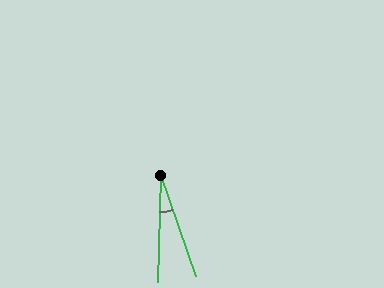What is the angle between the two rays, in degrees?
Approximately 21 degrees.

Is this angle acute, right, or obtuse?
It is acute.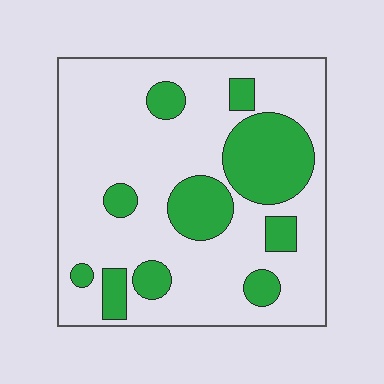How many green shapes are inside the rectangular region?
10.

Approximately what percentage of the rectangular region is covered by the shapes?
Approximately 25%.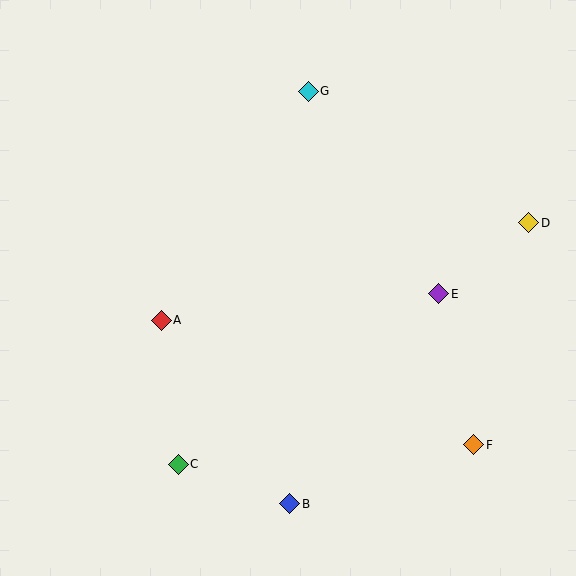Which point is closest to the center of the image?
Point A at (161, 320) is closest to the center.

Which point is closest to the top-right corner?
Point D is closest to the top-right corner.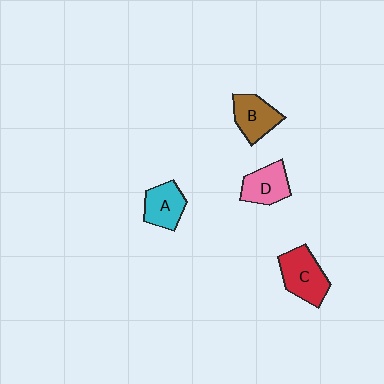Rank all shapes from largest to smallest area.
From largest to smallest: C (red), B (brown), D (pink), A (cyan).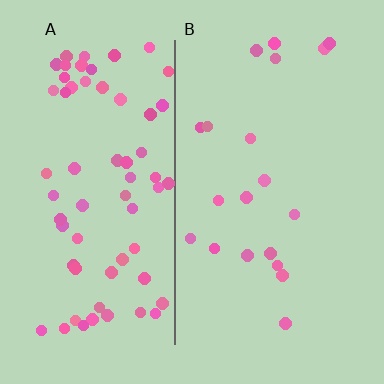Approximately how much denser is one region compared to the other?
Approximately 3.3× — region A over region B.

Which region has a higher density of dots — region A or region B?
A (the left).